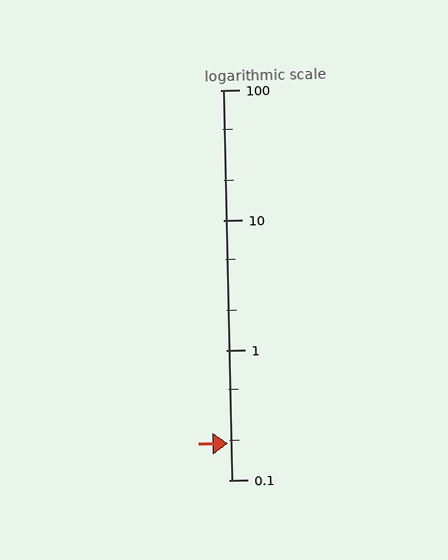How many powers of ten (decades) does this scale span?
The scale spans 3 decades, from 0.1 to 100.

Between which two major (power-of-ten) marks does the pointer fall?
The pointer is between 0.1 and 1.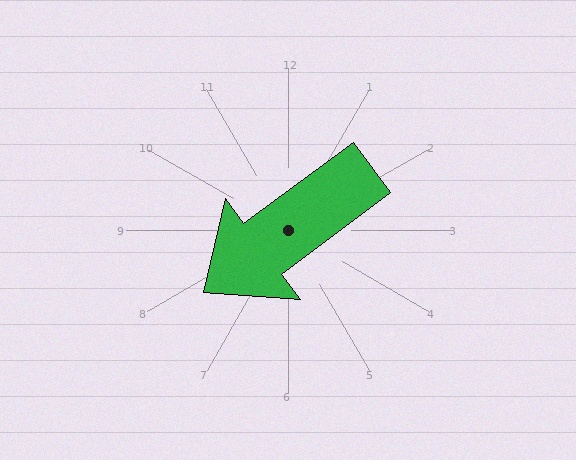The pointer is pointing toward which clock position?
Roughly 8 o'clock.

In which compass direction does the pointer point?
Southwest.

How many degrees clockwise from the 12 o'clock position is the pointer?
Approximately 233 degrees.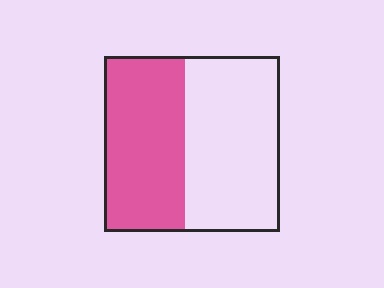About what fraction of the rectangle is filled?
About one half (1/2).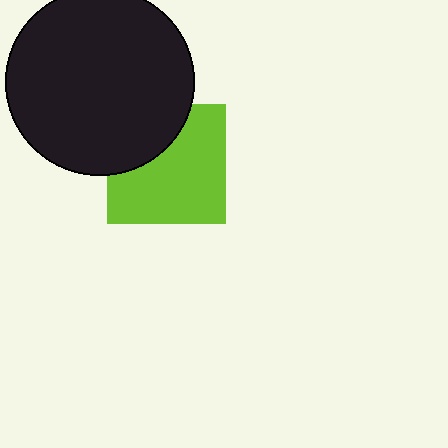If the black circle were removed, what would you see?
You would see the complete lime square.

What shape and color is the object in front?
The object in front is a black circle.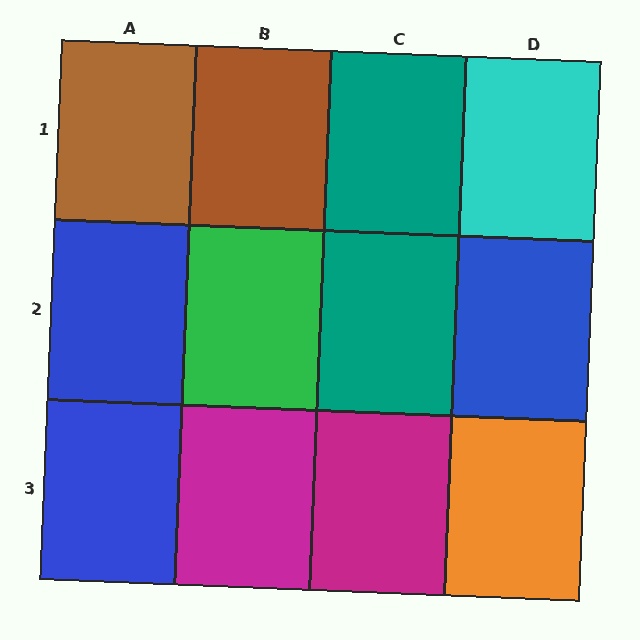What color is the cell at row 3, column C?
Magenta.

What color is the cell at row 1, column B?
Brown.